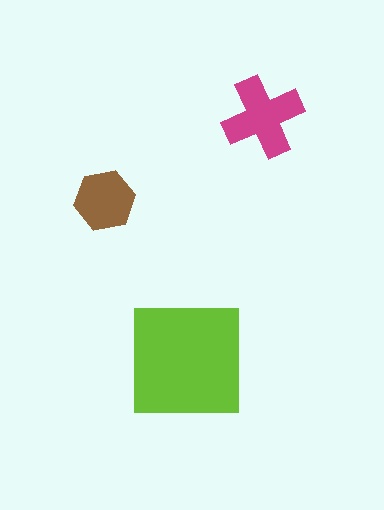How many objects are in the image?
There are 3 objects in the image.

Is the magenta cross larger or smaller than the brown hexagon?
Larger.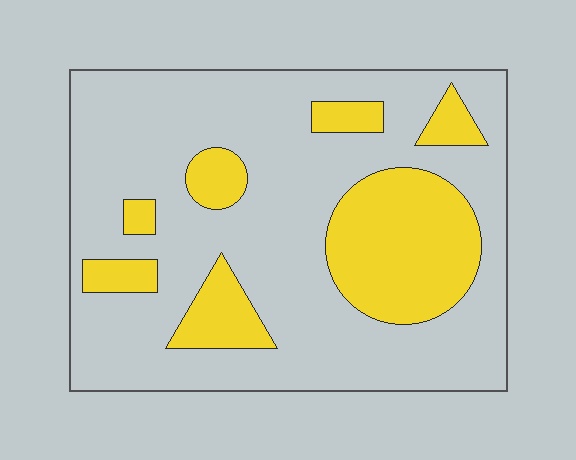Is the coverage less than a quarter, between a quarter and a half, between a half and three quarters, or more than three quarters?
Between a quarter and a half.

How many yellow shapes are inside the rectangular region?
7.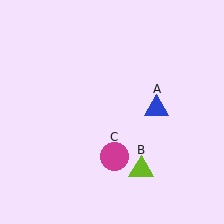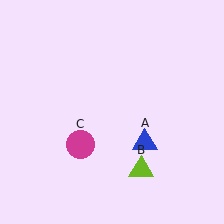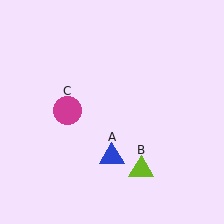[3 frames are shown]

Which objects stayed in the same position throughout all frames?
Lime triangle (object B) remained stationary.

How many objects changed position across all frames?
2 objects changed position: blue triangle (object A), magenta circle (object C).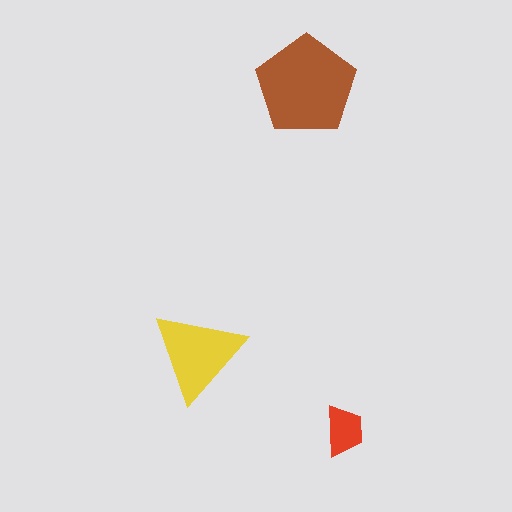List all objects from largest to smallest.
The brown pentagon, the yellow triangle, the red trapezoid.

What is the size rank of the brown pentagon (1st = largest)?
1st.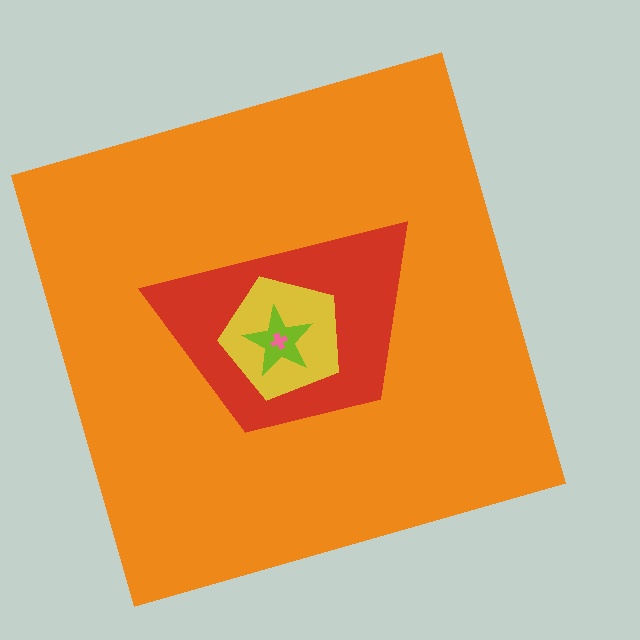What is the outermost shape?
The orange square.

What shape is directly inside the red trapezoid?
The yellow pentagon.